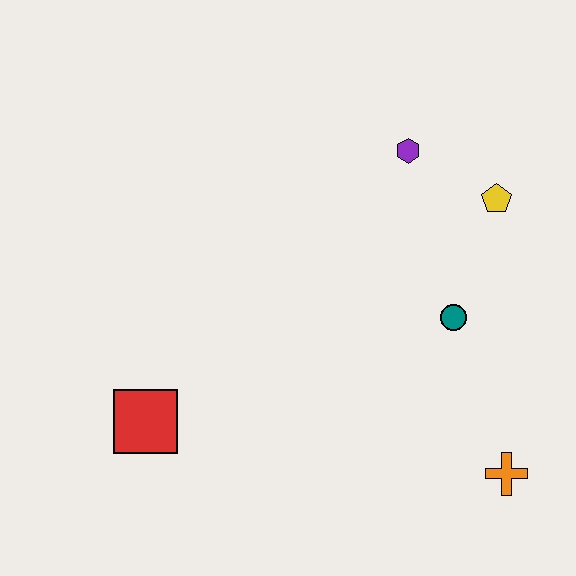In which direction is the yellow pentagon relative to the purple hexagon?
The yellow pentagon is to the right of the purple hexagon.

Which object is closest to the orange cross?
The teal circle is closest to the orange cross.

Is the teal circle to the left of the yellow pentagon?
Yes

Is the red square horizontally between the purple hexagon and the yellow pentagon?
No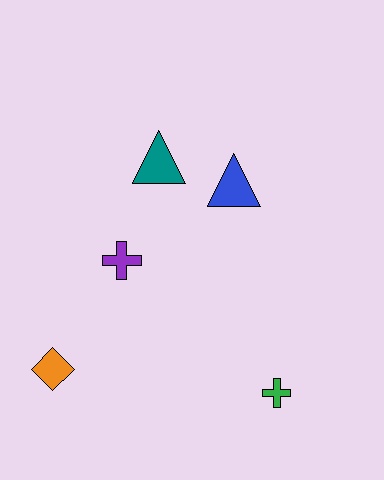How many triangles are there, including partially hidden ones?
There are 2 triangles.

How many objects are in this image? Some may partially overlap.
There are 5 objects.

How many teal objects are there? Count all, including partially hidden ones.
There is 1 teal object.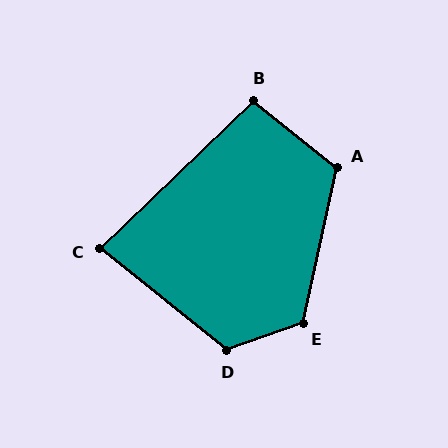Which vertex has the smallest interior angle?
C, at approximately 83 degrees.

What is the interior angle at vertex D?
Approximately 121 degrees (obtuse).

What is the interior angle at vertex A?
Approximately 116 degrees (obtuse).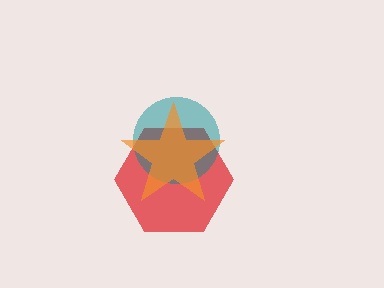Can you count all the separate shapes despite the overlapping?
Yes, there are 3 separate shapes.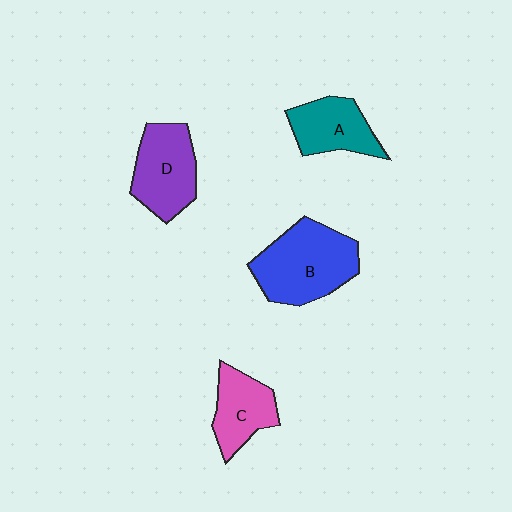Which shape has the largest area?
Shape B (blue).